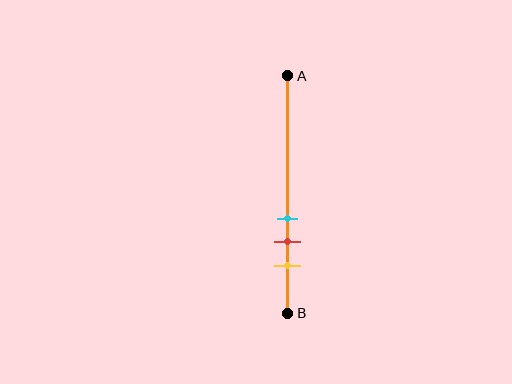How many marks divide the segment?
There are 3 marks dividing the segment.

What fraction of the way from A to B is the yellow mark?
The yellow mark is approximately 80% (0.8) of the way from A to B.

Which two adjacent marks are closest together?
The cyan and red marks are the closest adjacent pair.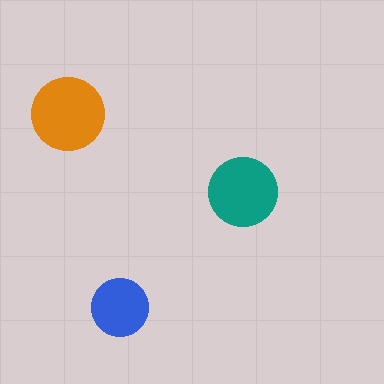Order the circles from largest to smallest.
the orange one, the teal one, the blue one.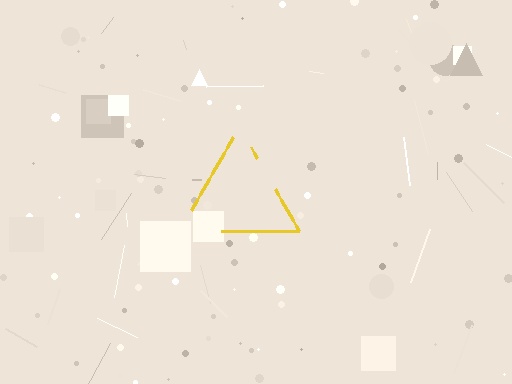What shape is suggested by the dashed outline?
The dashed outline suggests a triangle.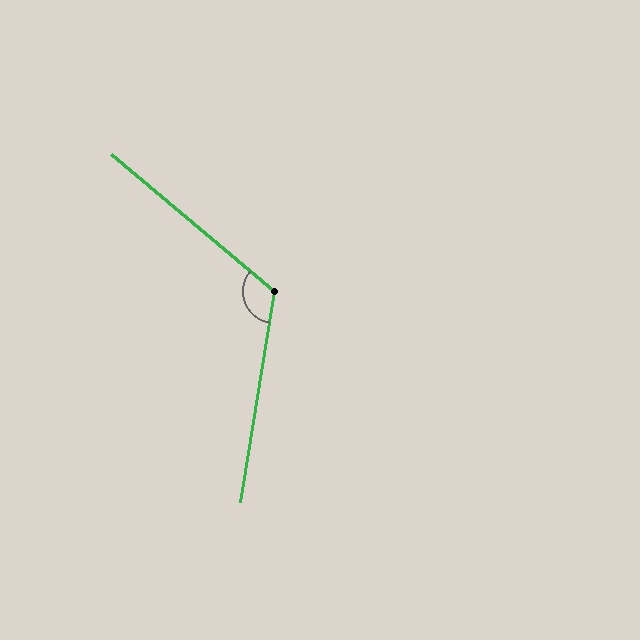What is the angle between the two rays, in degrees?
Approximately 121 degrees.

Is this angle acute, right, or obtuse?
It is obtuse.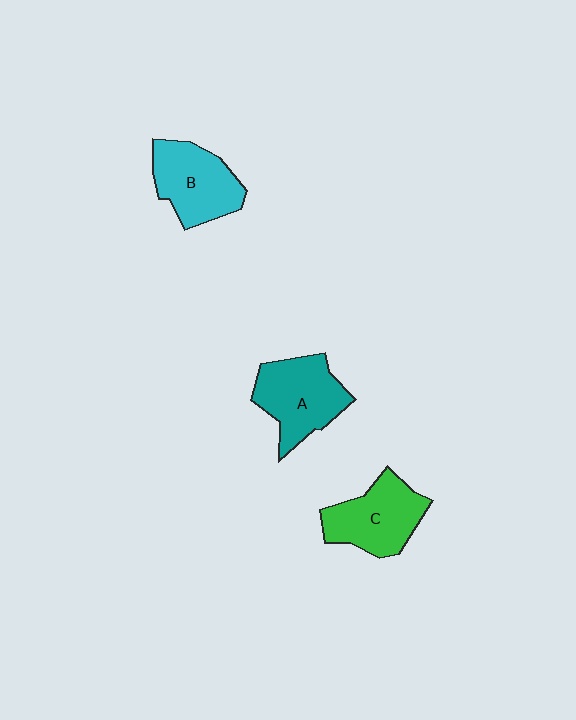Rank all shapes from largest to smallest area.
From largest to smallest: A (teal), C (green), B (cyan).